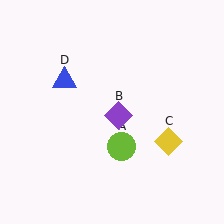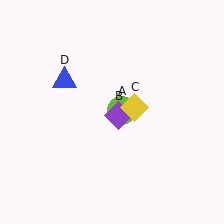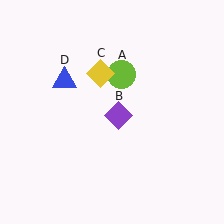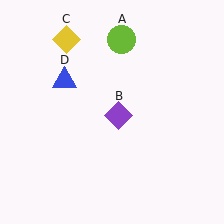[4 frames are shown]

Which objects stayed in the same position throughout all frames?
Purple diamond (object B) and blue triangle (object D) remained stationary.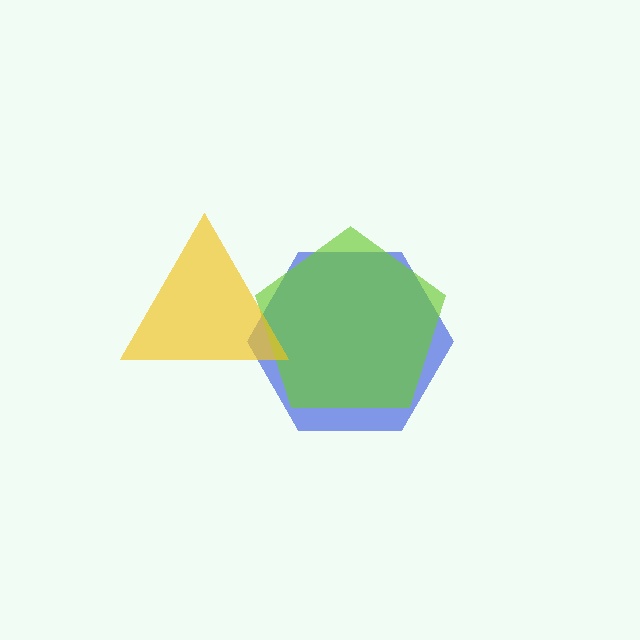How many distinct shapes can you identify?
There are 3 distinct shapes: a blue hexagon, a lime pentagon, a yellow triangle.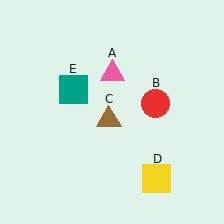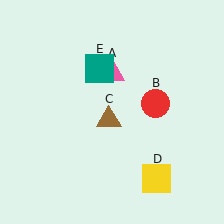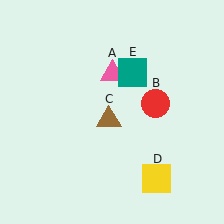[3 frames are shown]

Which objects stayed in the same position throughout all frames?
Pink triangle (object A) and red circle (object B) and brown triangle (object C) and yellow square (object D) remained stationary.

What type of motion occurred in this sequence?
The teal square (object E) rotated clockwise around the center of the scene.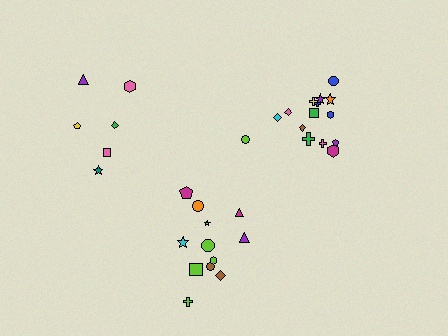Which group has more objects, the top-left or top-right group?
The top-right group.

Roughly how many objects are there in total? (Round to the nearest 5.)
Roughly 35 objects in total.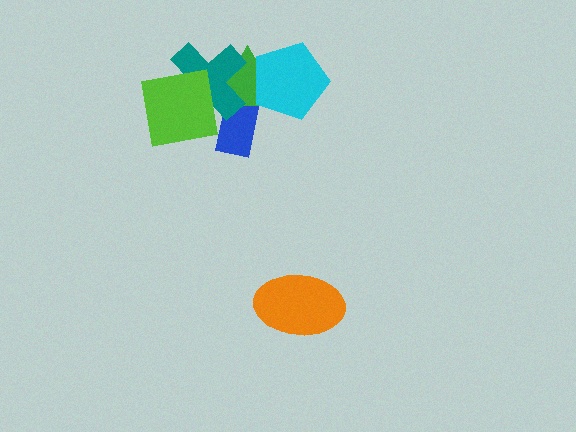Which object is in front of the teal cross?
The lime square is in front of the teal cross.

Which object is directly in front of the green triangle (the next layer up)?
The teal cross is directly in front of the green triangle.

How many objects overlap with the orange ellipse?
0 objects overlap with the orange ellipse.